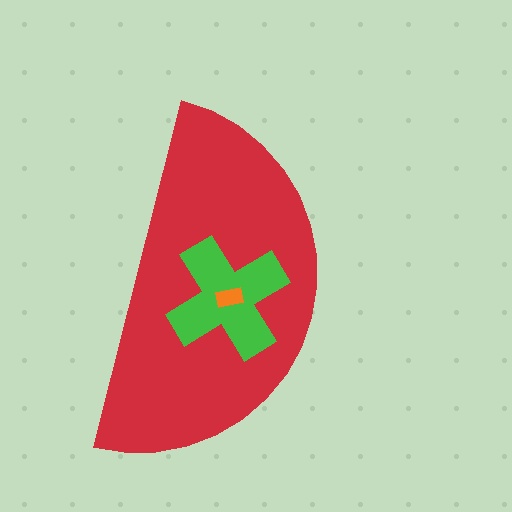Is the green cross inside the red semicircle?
Yes.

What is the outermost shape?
The red semicircle.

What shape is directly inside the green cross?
The orange rectangle.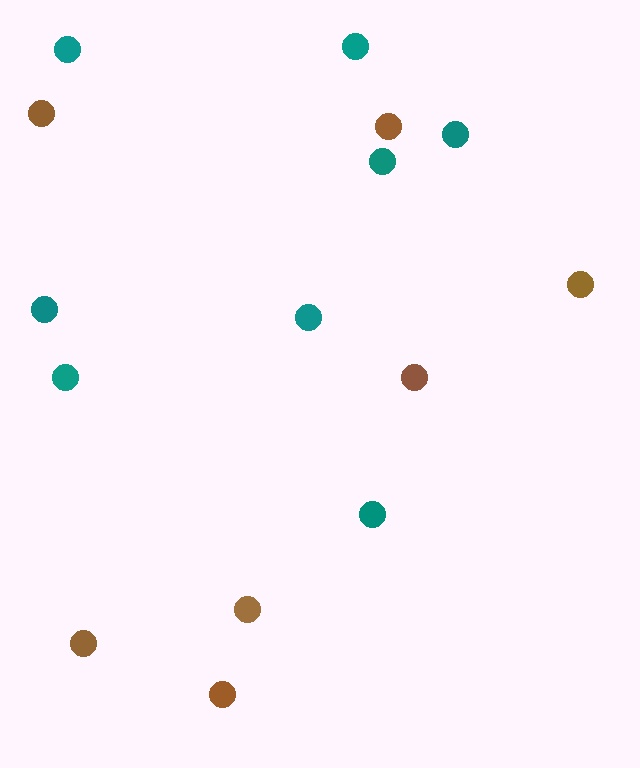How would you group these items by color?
There are 2 groups: one group of teal circles (8) and one group of brown circles (7).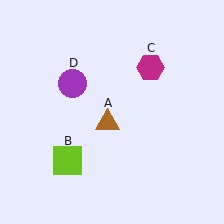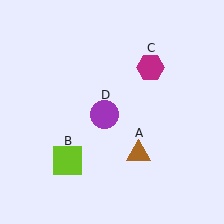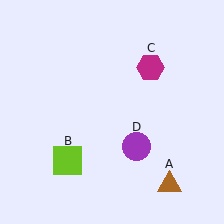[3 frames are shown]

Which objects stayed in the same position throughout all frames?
Lime square (object B) and magenta hexagon (object C) remained stationary.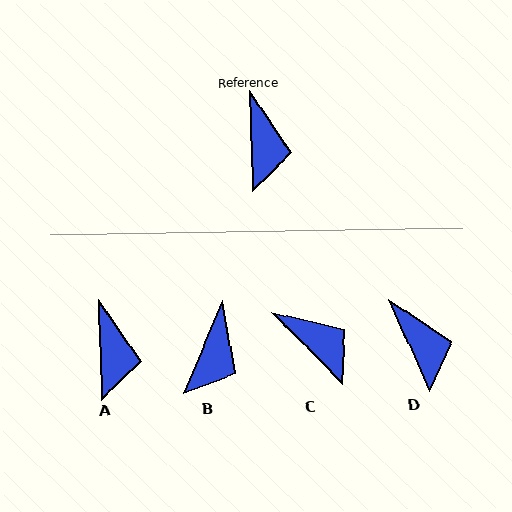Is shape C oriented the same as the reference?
No, it is off by about 43 degrees.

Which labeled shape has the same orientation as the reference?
A.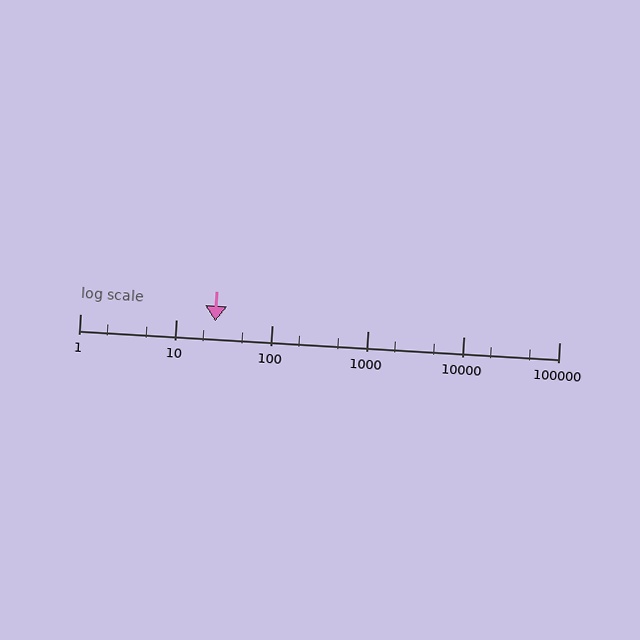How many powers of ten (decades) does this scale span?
The scale spans 5 decades, from 1 to 100000.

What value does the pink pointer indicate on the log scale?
The pointer indicates approximately 26.